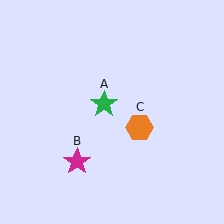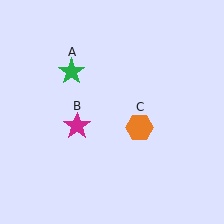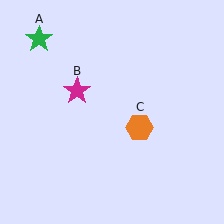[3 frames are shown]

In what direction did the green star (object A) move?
The green star (object A) moved up and to the left.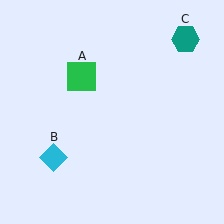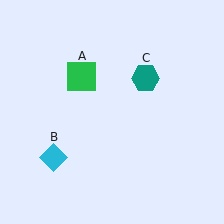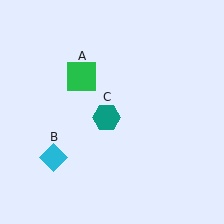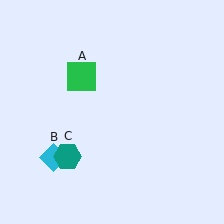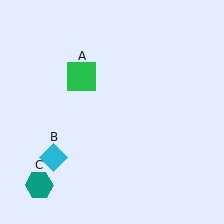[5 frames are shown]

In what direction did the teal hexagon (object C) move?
The teal hexagon (object C) moved down and to the left.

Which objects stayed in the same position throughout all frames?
Green square (object A) and cyan diamond (object B) remained stationary.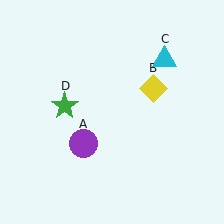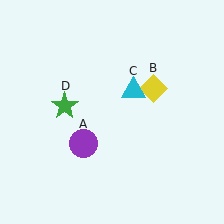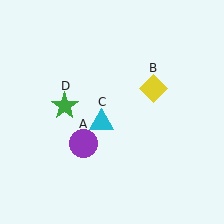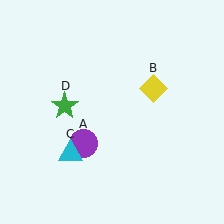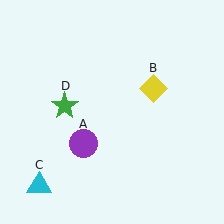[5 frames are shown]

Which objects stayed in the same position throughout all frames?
Purple circle (object A) and yellow diamond (object B) and green star (object D) remained stationary.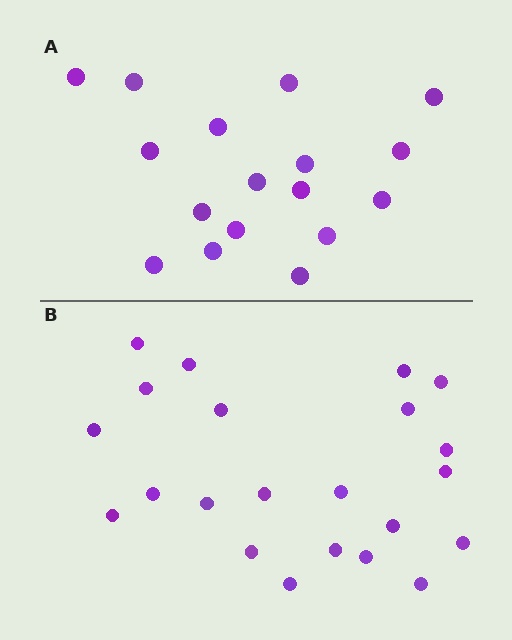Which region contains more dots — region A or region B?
Region B (the bottom region) has more dots.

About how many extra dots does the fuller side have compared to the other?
Region B has about 5 more dots than region A.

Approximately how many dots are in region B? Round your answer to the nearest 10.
About 20 dots. (The exact count is 22, which rounds to 20.)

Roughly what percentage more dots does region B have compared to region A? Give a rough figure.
About 30% more.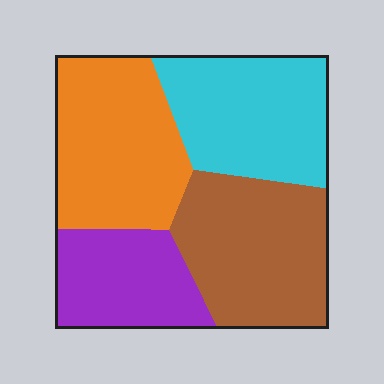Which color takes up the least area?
Purple, at roughly 20%.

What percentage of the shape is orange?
Orange takes up between a sixth and a third of the shape.